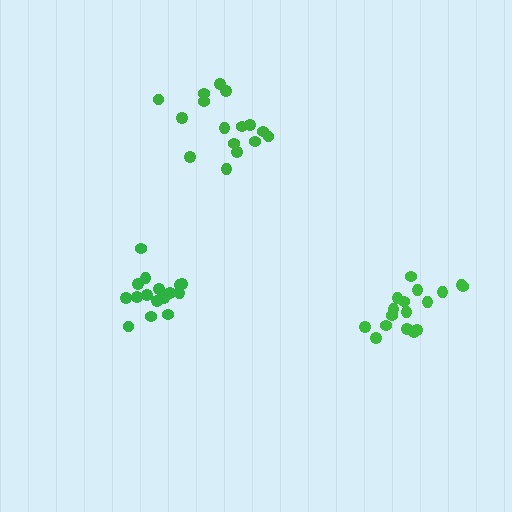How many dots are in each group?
Group 1: 16 dots, Group 2: 16 dots, Group 3: 17 dots (49 total).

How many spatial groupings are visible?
There are 3 spatial groupings.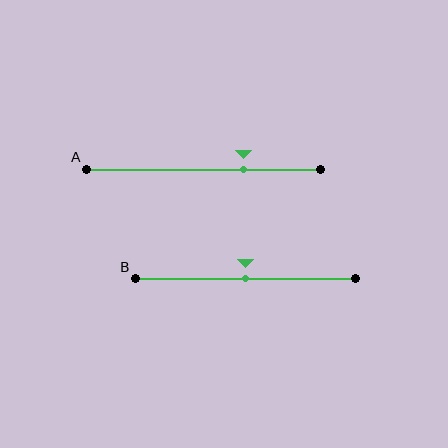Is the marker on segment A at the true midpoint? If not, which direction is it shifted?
No, the marker on segment A is shifted to the right by about 17% of the segment length.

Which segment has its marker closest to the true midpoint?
Segment B has its marker closest to the true midpoint.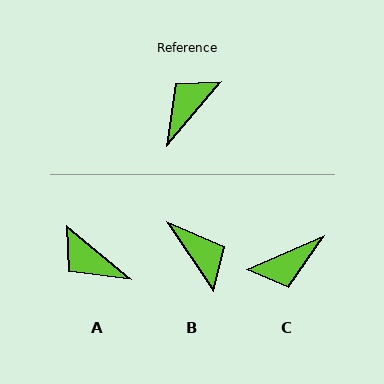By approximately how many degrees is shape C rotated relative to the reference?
Approximately 153 degrees counter-clockwise.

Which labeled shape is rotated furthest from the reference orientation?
C, about 153 degrees away.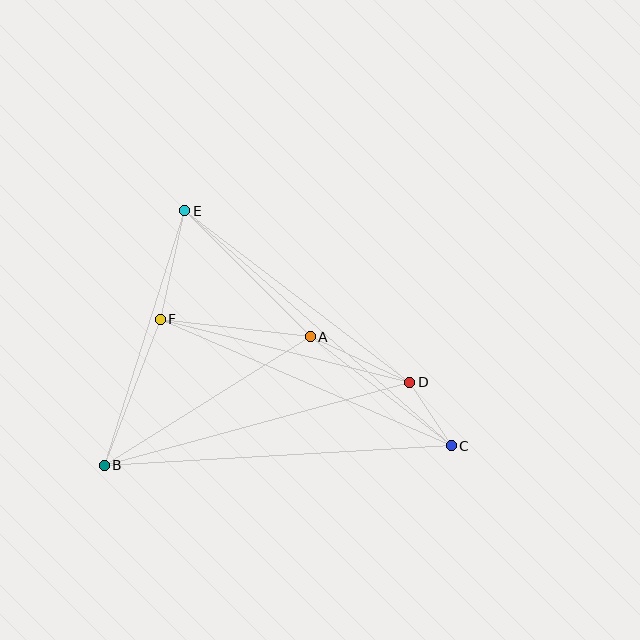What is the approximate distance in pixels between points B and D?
The distance between B and D is approximately 316 pixels.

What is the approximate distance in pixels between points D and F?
The distance between D and F is approximately 257 pixels.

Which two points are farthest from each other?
Points C and E are farthest from each other.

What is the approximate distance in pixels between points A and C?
The distance between A and C is approximately 178 pixels.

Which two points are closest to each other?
Points C and D are closest to each other.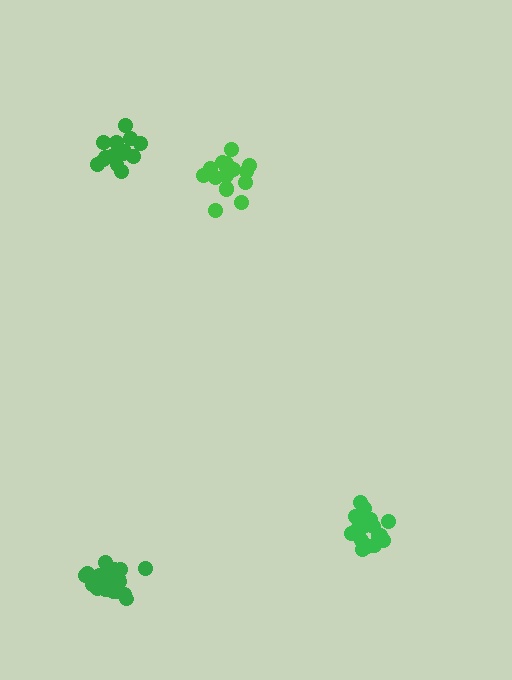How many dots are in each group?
Group 1: 17 dots, Group 2: 15 dots, Group 3: 17 dots, Group 4: 20 dots (69 total).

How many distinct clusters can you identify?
There are 4 distinct clusters.